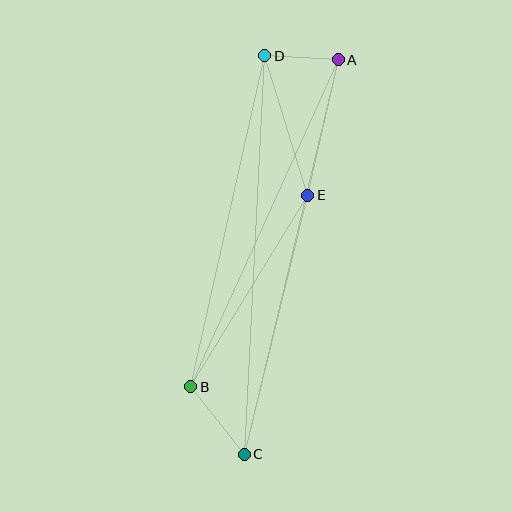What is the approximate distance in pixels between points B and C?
The distance between B and C is approximately 86 pixels.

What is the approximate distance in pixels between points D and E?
The distance between D and E is approximately 146 pixels.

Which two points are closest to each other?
Points A and D are closest to each other.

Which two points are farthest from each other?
Points A and C are farthest from each other.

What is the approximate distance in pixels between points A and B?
The distance between A and B is approximately 359 pixels.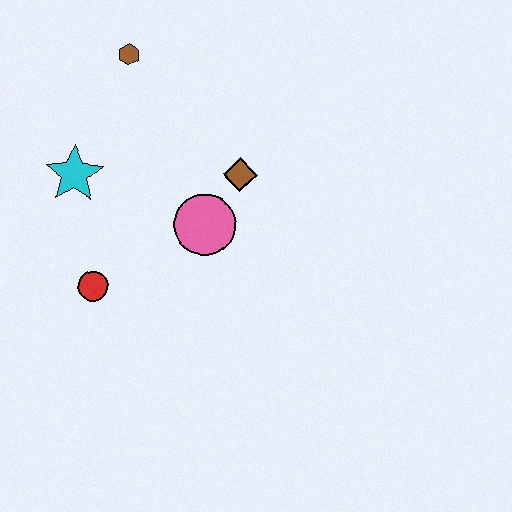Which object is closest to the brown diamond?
The pink circle is closest to the brown diamond.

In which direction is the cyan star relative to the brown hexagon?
The cyan star is below the brown hexagon.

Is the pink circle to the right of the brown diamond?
No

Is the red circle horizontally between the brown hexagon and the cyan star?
Yes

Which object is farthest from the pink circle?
The brown hexagon is farthest from the pink circle.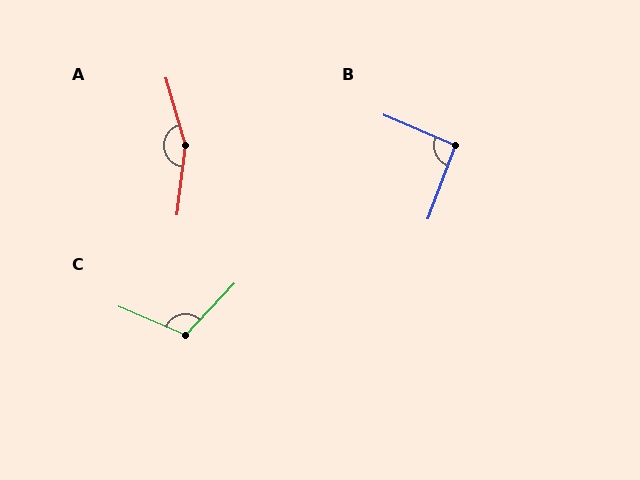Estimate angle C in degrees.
Approximately 110 degrees.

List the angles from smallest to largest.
B (92°), C (110°), A (157°).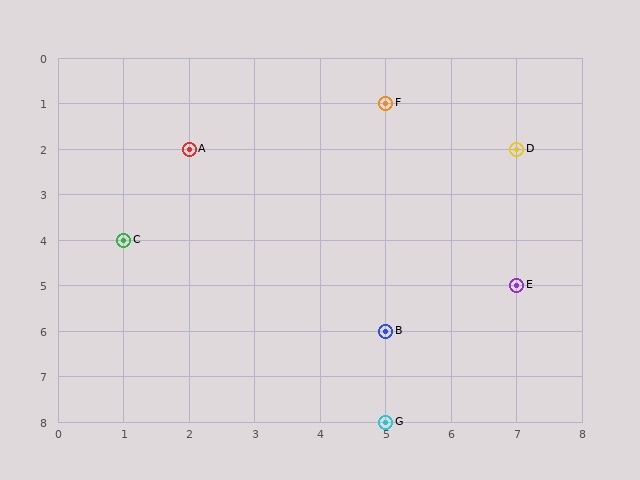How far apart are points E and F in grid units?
Points E and F are 2 columns and 4 rows apart (about 4.5 grid units diagonally).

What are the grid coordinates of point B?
Point B is at grid coordinates (5, 6).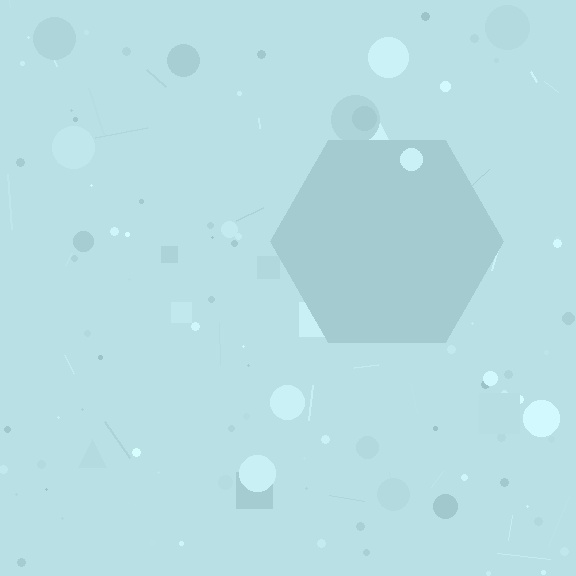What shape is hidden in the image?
A hexagon is hidden in the image.